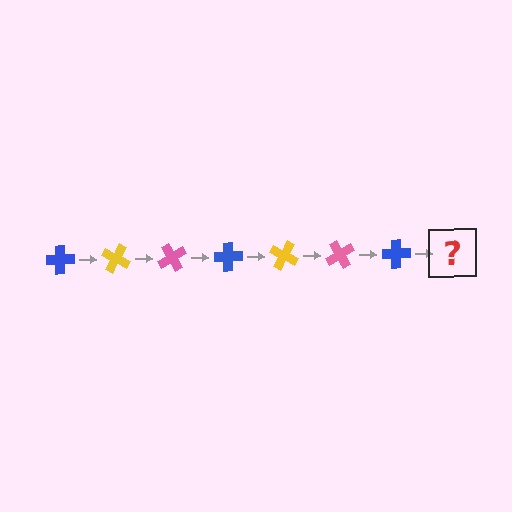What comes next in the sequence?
The next element should be a yellow cross, rotated 210 degrees from the start.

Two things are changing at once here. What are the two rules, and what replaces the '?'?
The two rules are that it rotates 30 degrees each step and the color cycles through blue, yellow, and pink. The '?' should be a yellow cross, rotated 210 degrees from the start.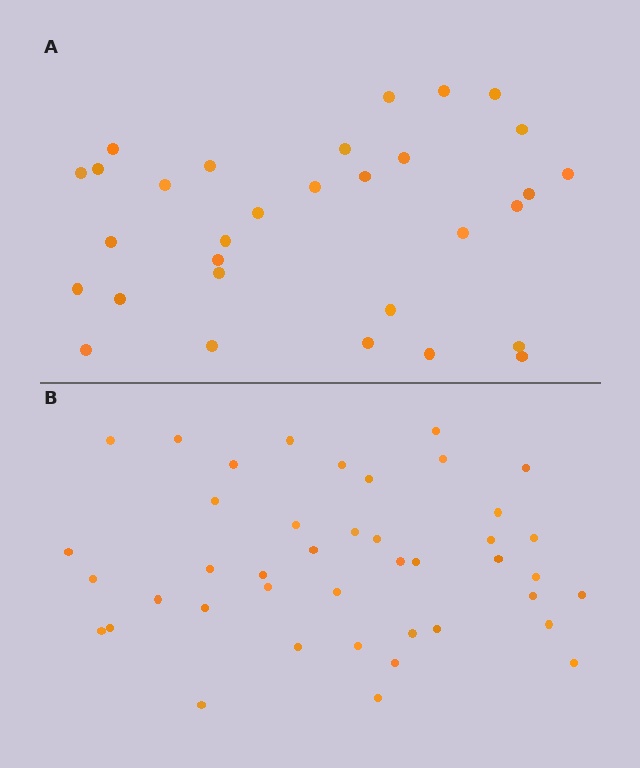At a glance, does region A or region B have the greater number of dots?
Region B (the bottom region) has more dots.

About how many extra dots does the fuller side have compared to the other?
Region B has roughly 12 or so more dots than region A.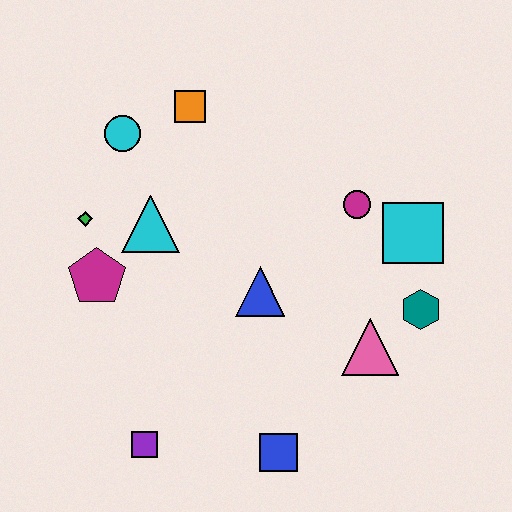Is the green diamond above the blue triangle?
Yes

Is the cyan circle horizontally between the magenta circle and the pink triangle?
No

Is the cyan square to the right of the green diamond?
Yes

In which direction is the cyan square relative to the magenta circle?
The cyan square is to the right of the magenta circle.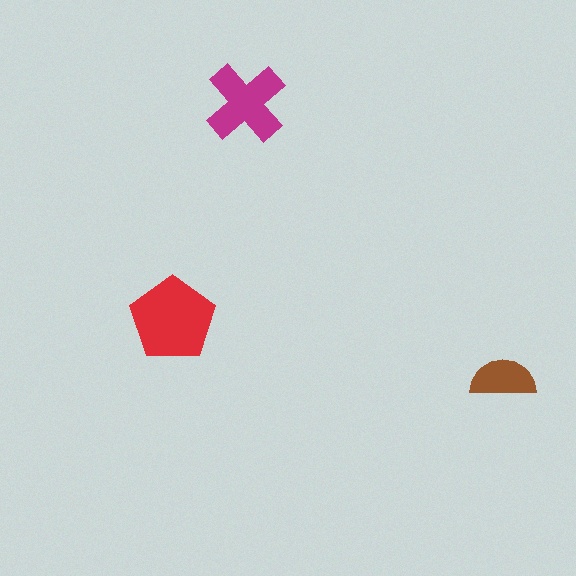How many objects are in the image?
There are 3 objects in the image.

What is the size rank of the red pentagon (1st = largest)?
1st.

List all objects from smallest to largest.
The brown semicircle, the magenta cross, the red pentagon.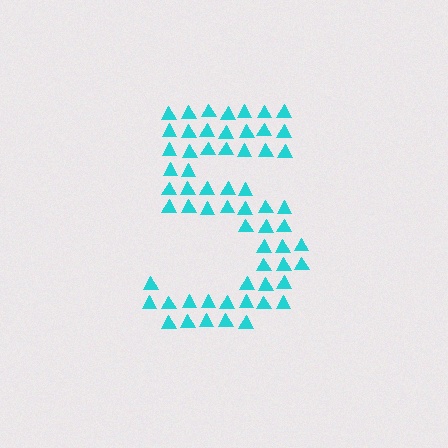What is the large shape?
The large shape is the digit 5.